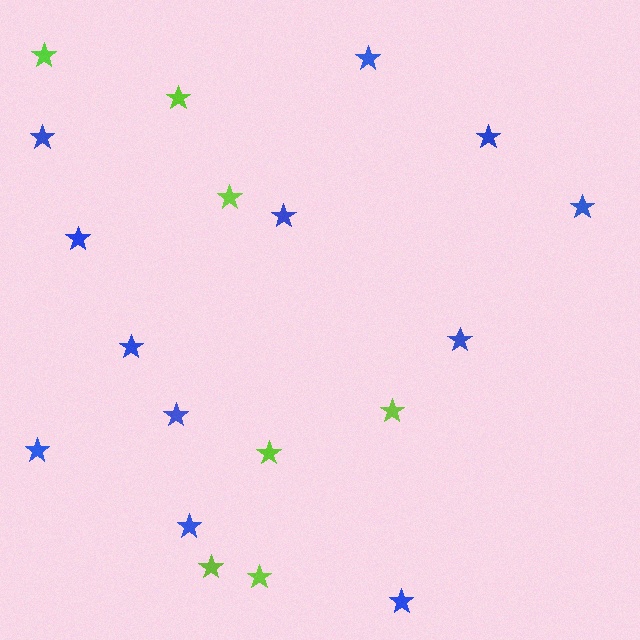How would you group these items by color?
There are 2 groups: one group of lime stars (7) and one group of blue stars (12).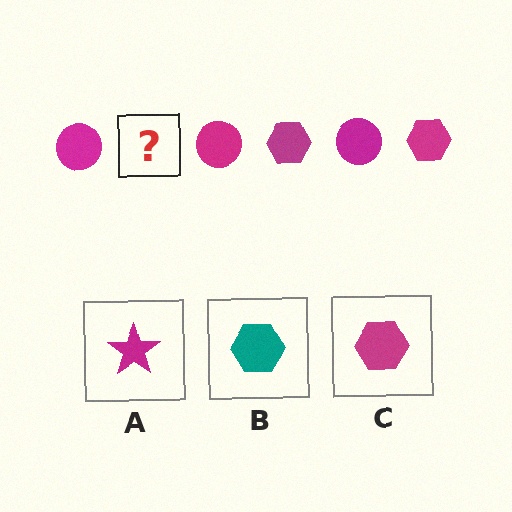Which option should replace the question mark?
Option C.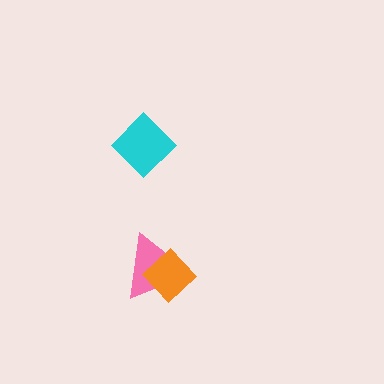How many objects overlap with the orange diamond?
1 object overlaps with the orange diamond.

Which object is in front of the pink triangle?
The orange diamond is in front of the pink triangle.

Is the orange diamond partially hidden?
No, no other shape covers it.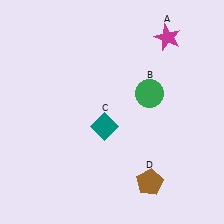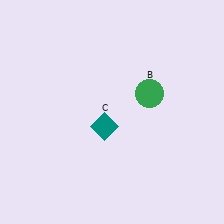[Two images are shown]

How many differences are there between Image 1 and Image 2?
There are 2 differences between the two images.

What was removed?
The magenta star (A), the brown pentagon (D) were removed in Image 2.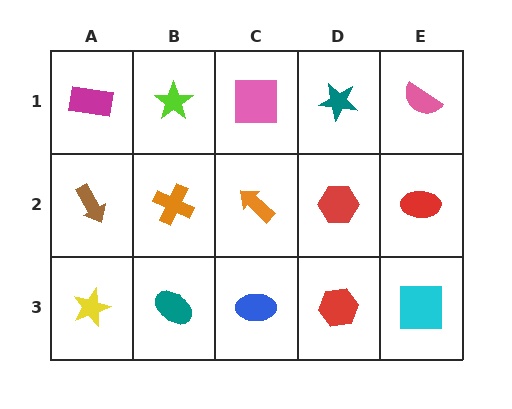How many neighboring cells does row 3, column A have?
2.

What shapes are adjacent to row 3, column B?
An orange cross (row 2, column B), a yellow star (row 3, column A), a blue ellipse (row 3, column C).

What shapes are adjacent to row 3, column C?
An orange arrow (row 2, column C), a teal ellipse (row 3, column B), a red hexagon (row 3, column D).